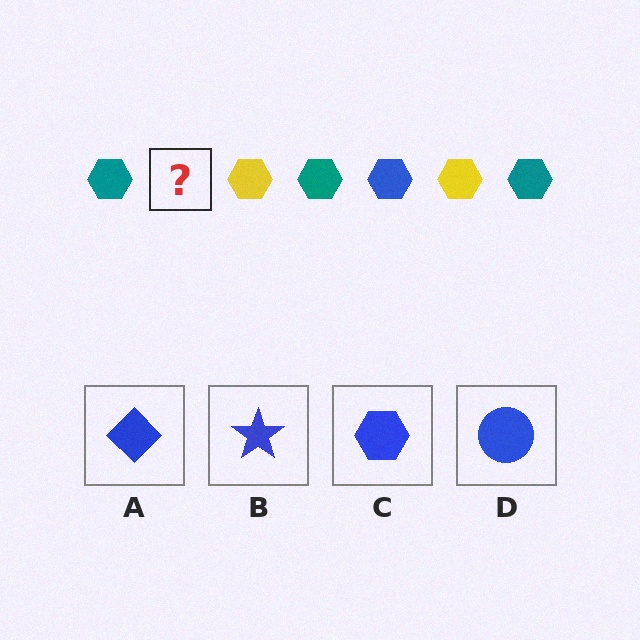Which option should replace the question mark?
Option C.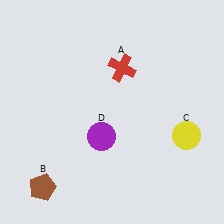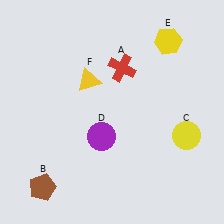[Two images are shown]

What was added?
A yellow hexagon (E), a yellow triangle (F) were added in Image 2.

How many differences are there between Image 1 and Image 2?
There are 2 differences between the two images.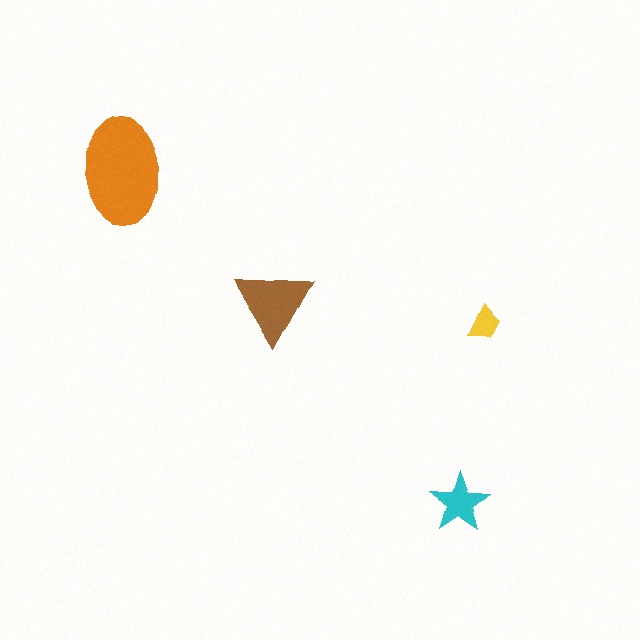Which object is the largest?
The orange ellipse.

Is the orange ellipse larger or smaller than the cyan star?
Larger.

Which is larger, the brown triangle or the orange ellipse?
The orange ellipse.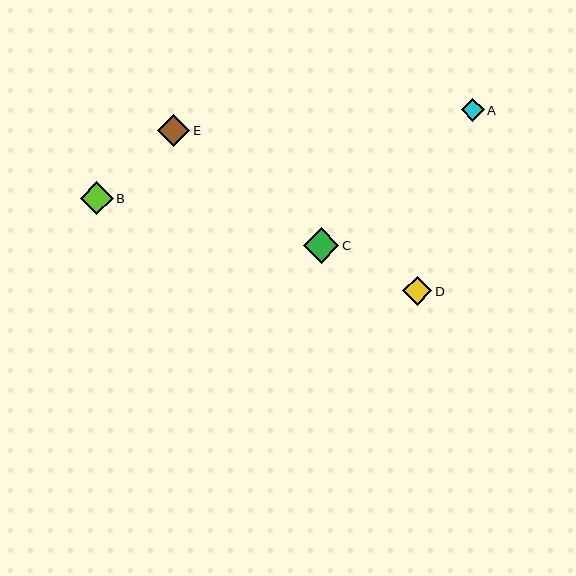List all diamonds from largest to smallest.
From largest to smallest: C, B, E, D, A.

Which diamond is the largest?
Diamond C is the largest with a size of approximately 36 pixels.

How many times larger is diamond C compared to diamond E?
Diamond C is approximately 1.1 times the size of diamond E.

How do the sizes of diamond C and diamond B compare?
Diamond C and diamond B are approximately the same size.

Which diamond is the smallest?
Diamond A is the smallest with a size of approximately 23 pixels.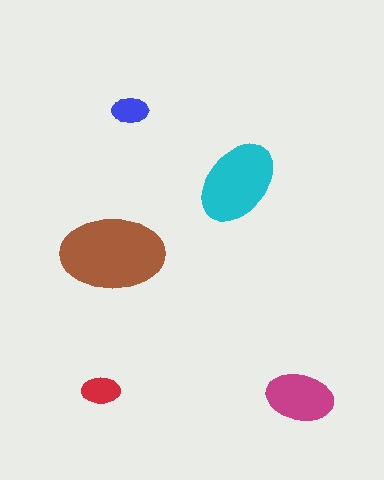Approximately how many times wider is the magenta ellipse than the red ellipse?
About 2 times wider.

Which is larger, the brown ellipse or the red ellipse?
The brown one.